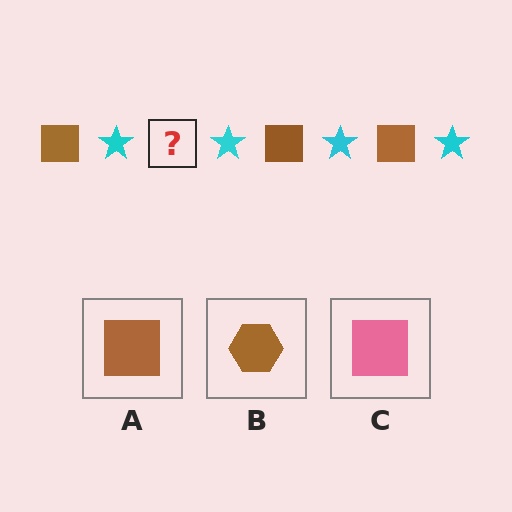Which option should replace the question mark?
Option A.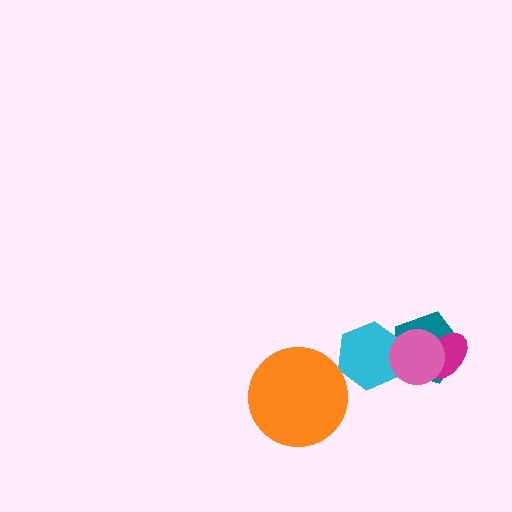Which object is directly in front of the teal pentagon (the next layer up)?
The magenta ellipse is directly in front of the teal pentagon.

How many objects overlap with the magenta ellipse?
2 objects overlap with the magenta ellipse.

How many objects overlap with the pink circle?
3 objects overlap with the pink circle.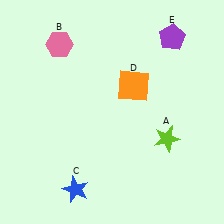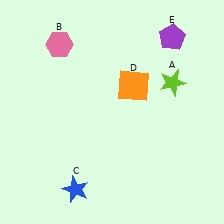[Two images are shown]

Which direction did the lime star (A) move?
The lime star (A) moved up.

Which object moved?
The lime star (A) moved up.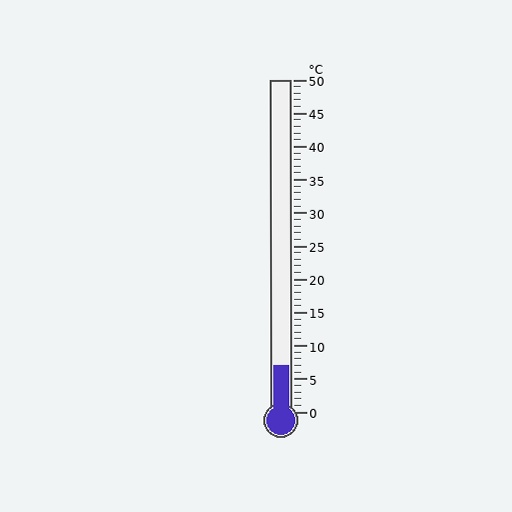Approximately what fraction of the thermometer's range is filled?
The thermometer is filled to approximately 15% of its range.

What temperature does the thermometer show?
The thermometer shows approximately 7°C.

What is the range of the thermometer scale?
The thermometer scale ranges from 0°C to 50°C.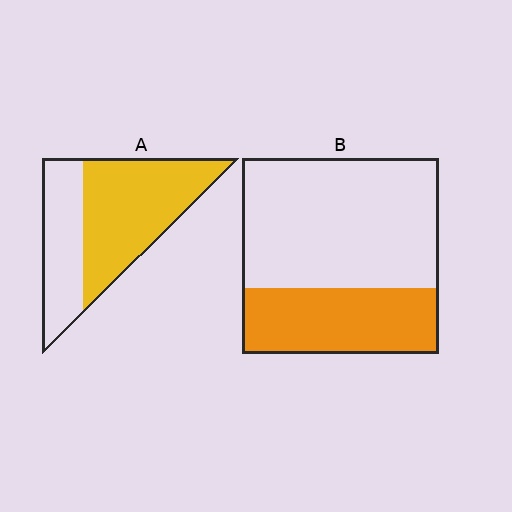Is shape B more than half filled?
No.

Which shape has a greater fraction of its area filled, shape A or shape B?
Shape A.